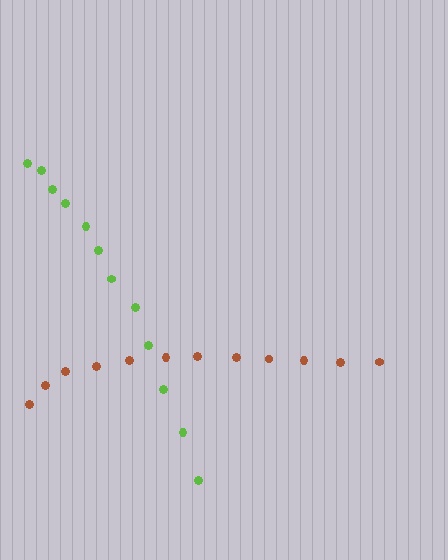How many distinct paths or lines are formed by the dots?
There are 2 distinct paths.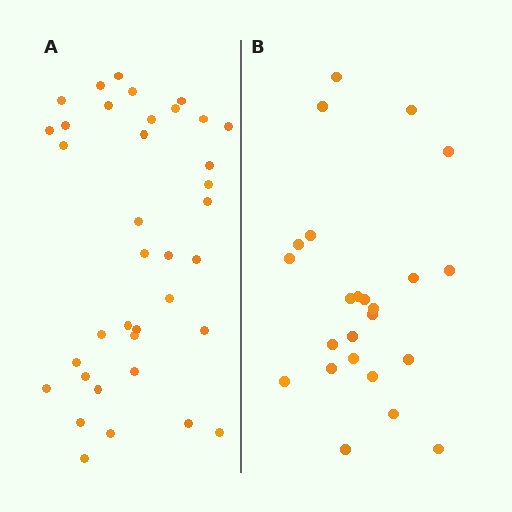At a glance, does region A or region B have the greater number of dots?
Region A (the left region) has more dots.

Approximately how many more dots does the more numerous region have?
Region A has approximately 15 more dots than region B.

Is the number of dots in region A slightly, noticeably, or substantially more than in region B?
Region A has substantially more. The ratio is roughly 1.5 to 1.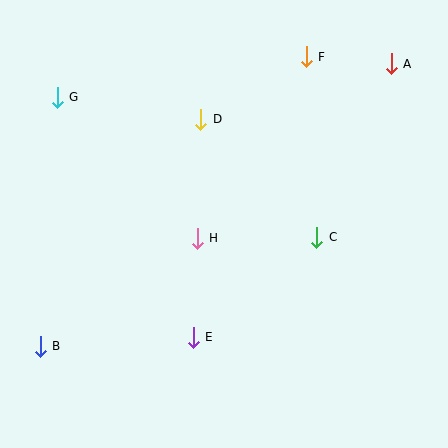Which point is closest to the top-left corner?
Point G is closest to the top-left corner.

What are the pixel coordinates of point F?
Point F is at (306, 57).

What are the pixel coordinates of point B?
Point B is at (40, 346).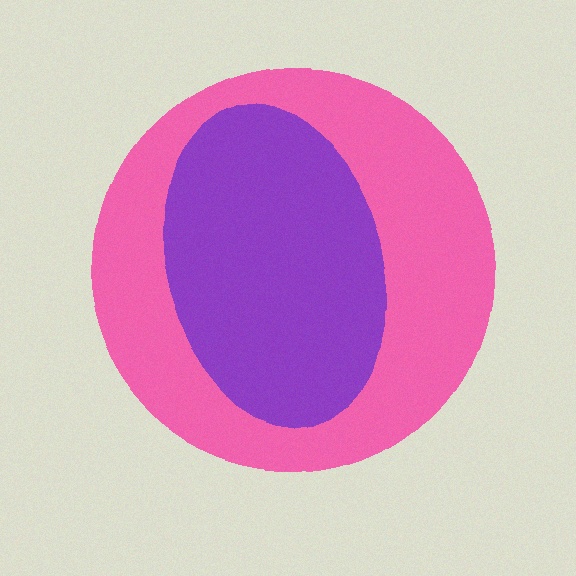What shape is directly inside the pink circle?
The purple ellipse.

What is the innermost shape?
The purple ellipse.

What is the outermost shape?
The pink circle.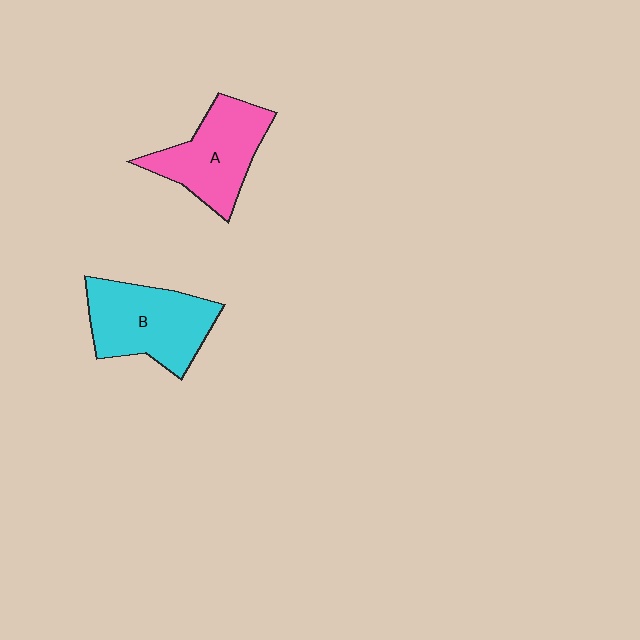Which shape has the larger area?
Shape B (cyan).